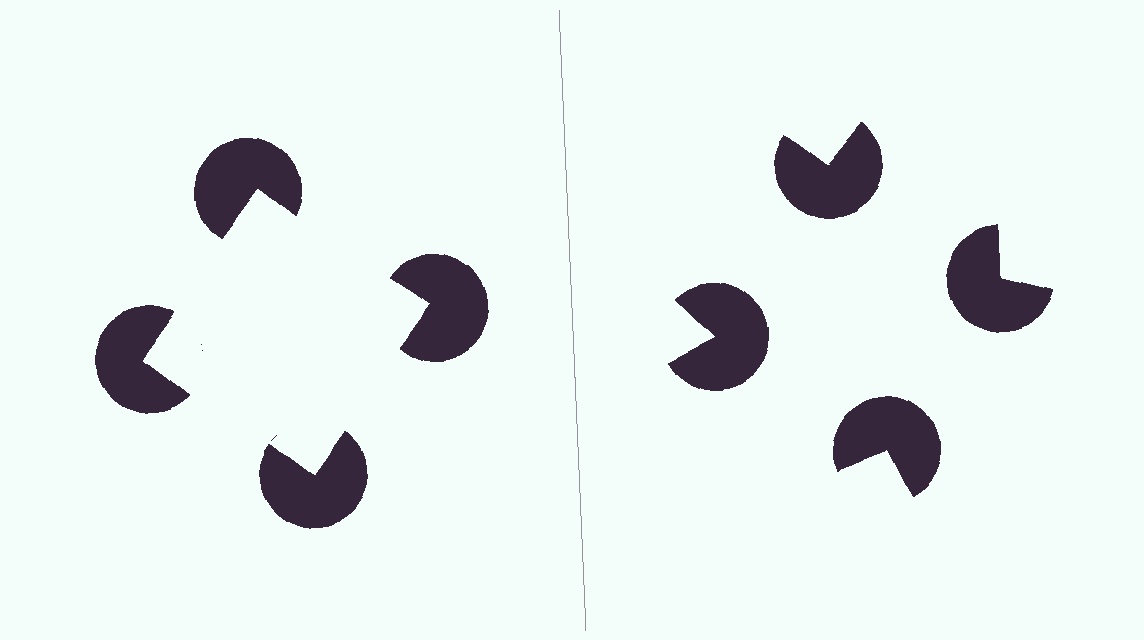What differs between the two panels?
The pac-man discs are positioned identically on both sides; only the wedge orientations differ. On the left they align to a square; on the right they are misaligned.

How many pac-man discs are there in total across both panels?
8 — 4 on each side.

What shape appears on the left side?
An illusory square.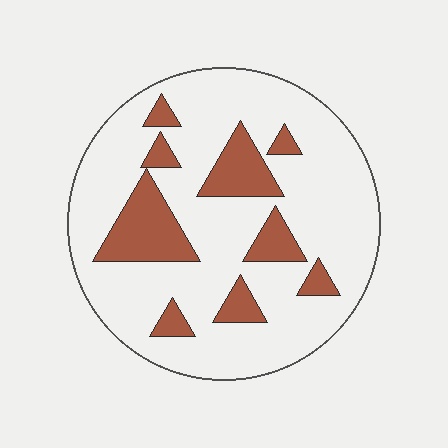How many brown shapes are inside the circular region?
9.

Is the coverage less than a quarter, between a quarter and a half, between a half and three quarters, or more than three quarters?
Less than a quarter.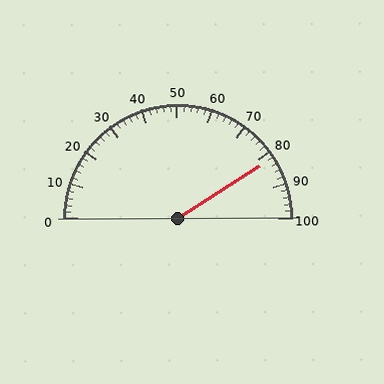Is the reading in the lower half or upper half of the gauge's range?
The reading is in the upper half of the range (0 to 100).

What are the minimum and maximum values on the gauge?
The gauge ranges from 0 to 100.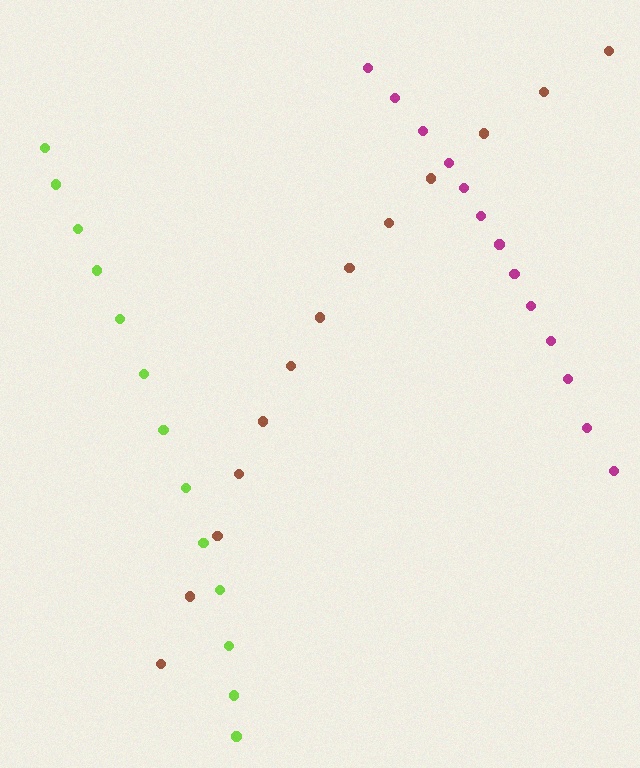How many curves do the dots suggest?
There are 3 distinct paths.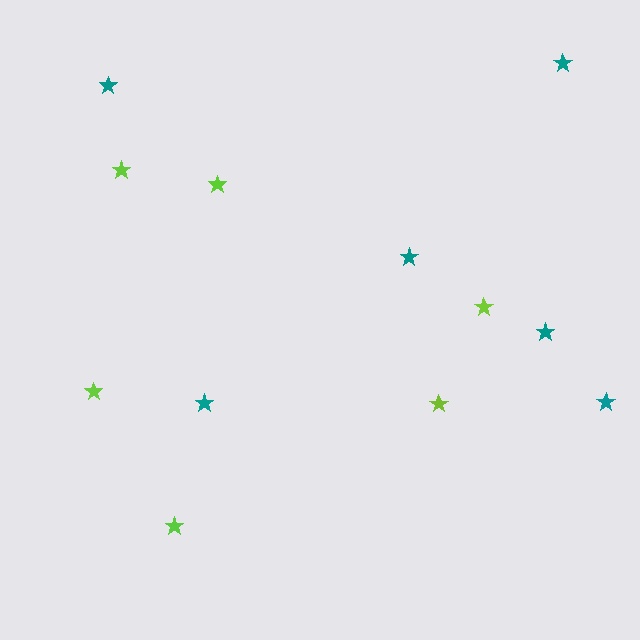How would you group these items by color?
There are 2 groups: one group of lime stars (6) and one group of teal stars (6).